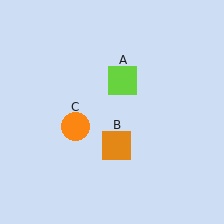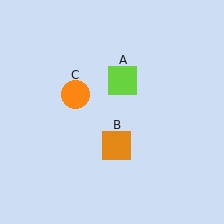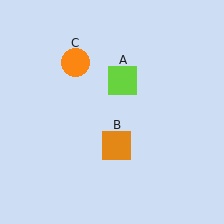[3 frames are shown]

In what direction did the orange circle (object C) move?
The orange circle (object C) moved up.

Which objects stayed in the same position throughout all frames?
Lime square (object A) and orange square (object B) remained stationary.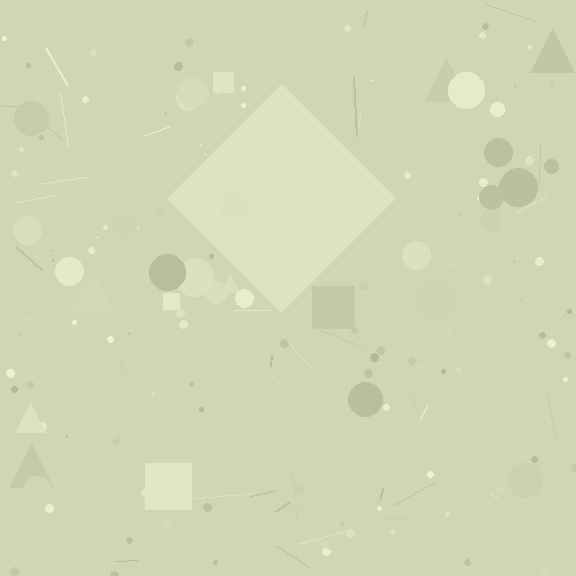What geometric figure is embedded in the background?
A diamond is embedded in the background.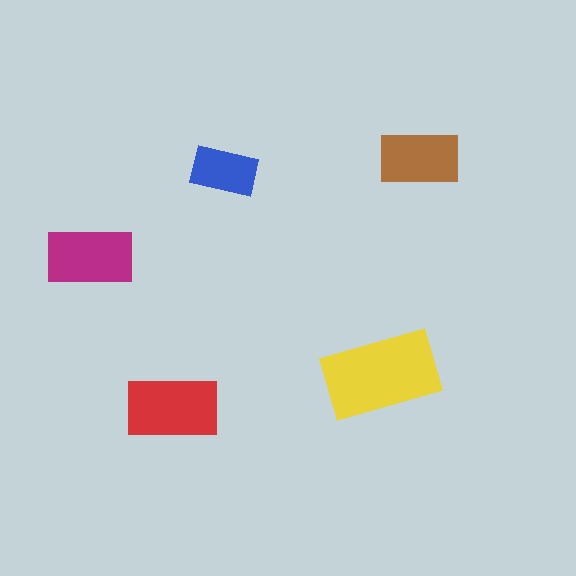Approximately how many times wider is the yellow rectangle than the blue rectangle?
About 2 times wider.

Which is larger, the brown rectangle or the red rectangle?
The red one.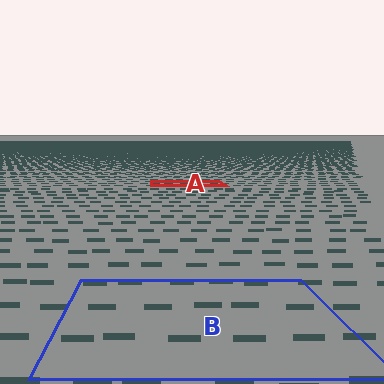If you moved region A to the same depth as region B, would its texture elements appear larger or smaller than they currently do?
They would appear larger. At a closer depth, the same texture elements are projected at a bigger on-screen size.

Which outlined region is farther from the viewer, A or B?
Region A is farther from the viewer — the texture elements inside it appear smaller and more densely packed.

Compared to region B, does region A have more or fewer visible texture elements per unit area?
Region A has more texture elements per unit area — they are packed more densely because it is farther away.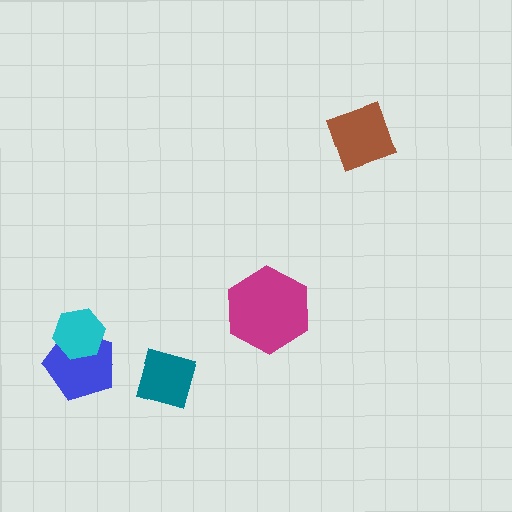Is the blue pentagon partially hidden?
Yes, it is partially covered by another shape.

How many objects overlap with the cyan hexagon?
1 object overlaps with the cyan hexagon.